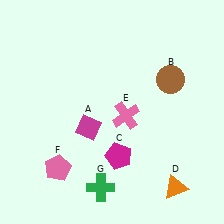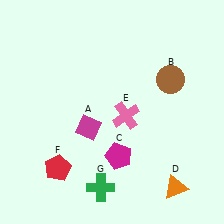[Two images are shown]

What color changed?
The pentagon (F) changed from pink in Image 1 to red in Image 2.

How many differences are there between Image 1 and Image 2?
There is 1 difference between the two images.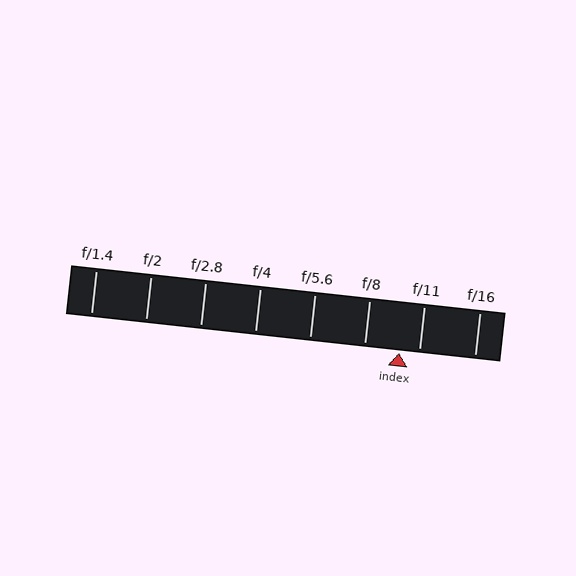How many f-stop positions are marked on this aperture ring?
There are 8 f-stop positions marked.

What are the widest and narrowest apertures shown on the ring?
The widest aperture shown is f/1.4 and the narrowest is f/16.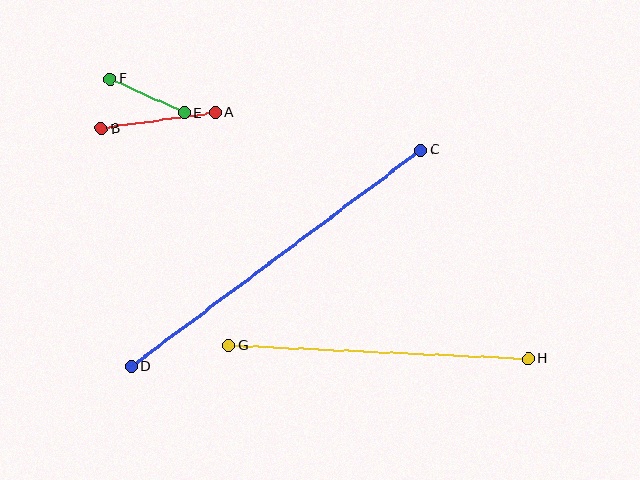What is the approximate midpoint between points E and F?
The midpoint is at approximately (147, 96) pixels.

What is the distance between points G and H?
The distance is approximately 299 pixels.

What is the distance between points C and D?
The distance is approximately 362 pixels.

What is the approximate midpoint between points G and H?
The midpoint is at approximately (378, 352) pixels.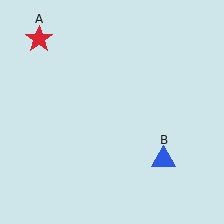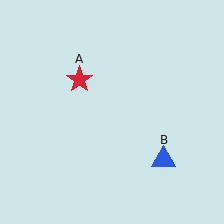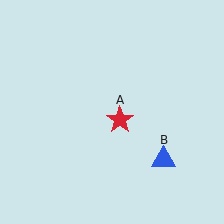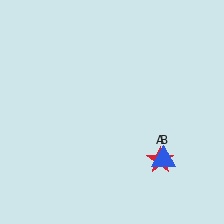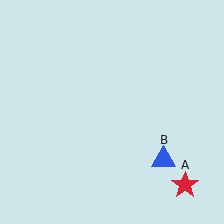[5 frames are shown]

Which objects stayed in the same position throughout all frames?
Blue triangle (object B) remained stationary.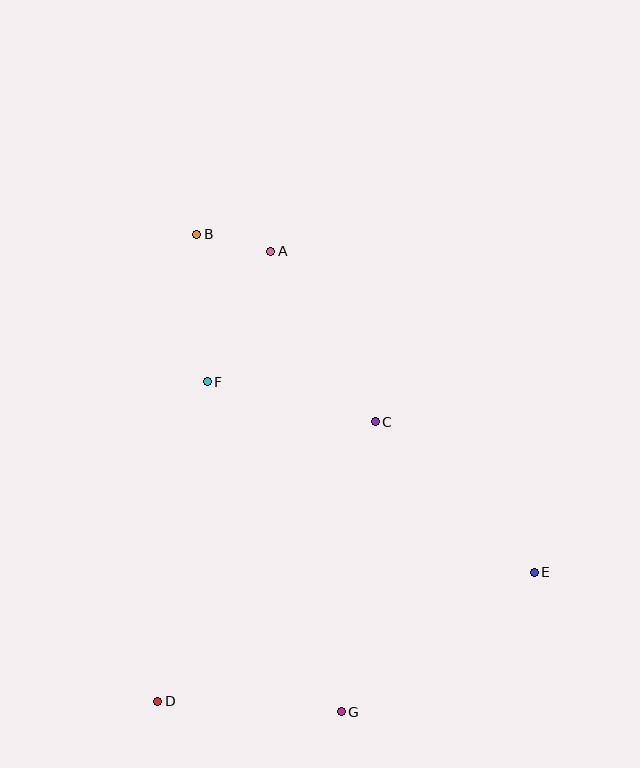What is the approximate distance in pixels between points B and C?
The distance between B and C is approximately 259 pixels.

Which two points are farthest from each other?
Points B and G are farthest from each other.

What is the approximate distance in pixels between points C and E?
The distance between C and E is approximately 219 pixels.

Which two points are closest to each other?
Points A and B are closest to each other.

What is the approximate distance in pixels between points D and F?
The distance between D and F is approximately 323 pixels.